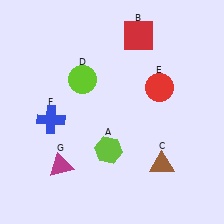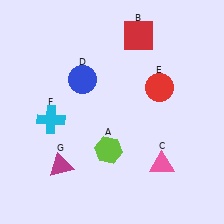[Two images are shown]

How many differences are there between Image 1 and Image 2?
There are 3 differences between the two images.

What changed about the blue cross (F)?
In Image 1, F is blue. In Image 2, it changed to cyan.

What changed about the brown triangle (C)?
In Image 1, C is brown. In Image 2, it changed to pink.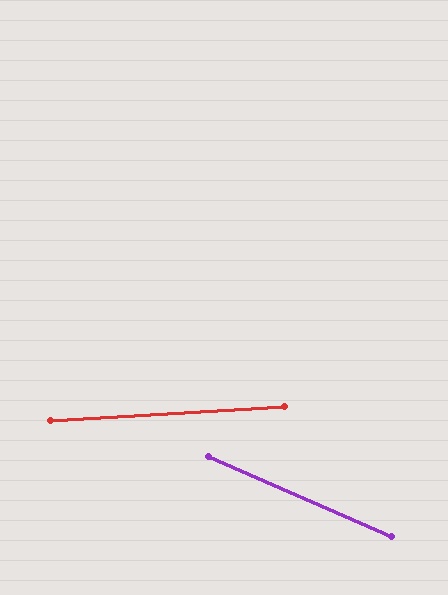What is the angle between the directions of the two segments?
Approximately 27 degrees.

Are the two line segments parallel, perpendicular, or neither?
Neither parallel nor perpendicular — they differ by about 27°.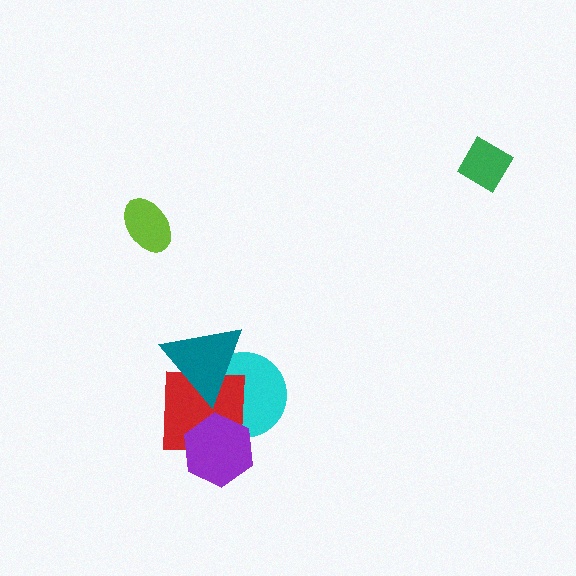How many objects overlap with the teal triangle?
2 objects overlap with the teal triangle.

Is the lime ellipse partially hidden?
No, no other shape covers it.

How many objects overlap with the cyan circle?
3 objects overlap with the cyan circle.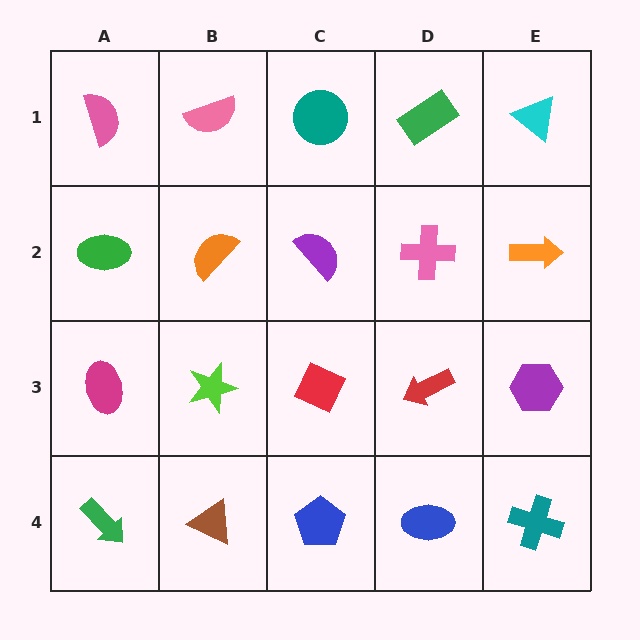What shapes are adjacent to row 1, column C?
A purple semicircle (row 2, column C), a pink semicircle (row 1, column B), a green rectangle (row 1, column D).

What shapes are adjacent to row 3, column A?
A green ellipse (row 2, column A), a green arrow (row 4, column A), a lime star (row 3, column B).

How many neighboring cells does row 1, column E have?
2.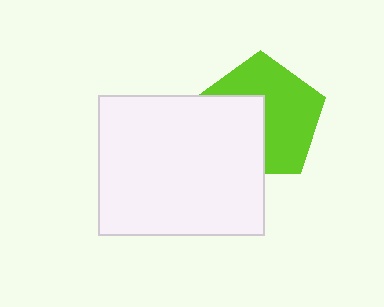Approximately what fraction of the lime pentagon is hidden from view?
Roughly 41% of the lime pentagon is hidden behind the white rectangle.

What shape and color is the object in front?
The object in front is a white rectangle.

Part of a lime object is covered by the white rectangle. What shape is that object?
It is a pentagon.